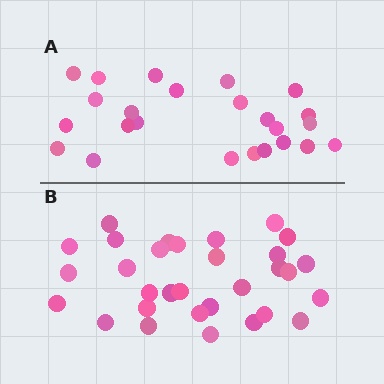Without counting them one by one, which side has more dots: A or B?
Region B (the bottom region) has more dots.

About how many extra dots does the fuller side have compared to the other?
Region B has roughly 8 or so more dots than region A.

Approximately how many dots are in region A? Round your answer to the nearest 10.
About 20 dots. (The exact count is 24, which rounds to 20.)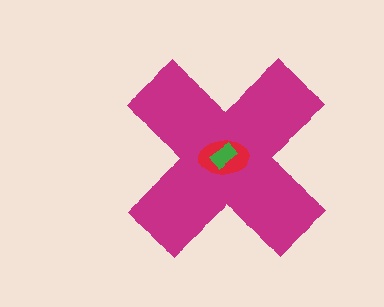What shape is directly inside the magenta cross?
The red ellipse.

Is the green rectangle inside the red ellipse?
Yes.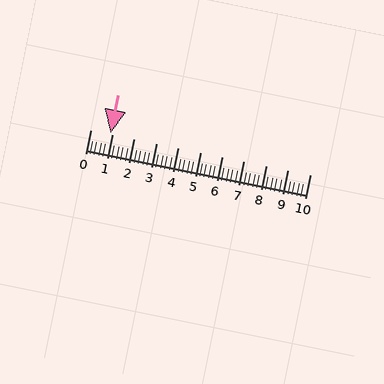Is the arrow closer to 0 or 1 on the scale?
The arrow is closer to 1.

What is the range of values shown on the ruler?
The ruler shows values from 0 to 10.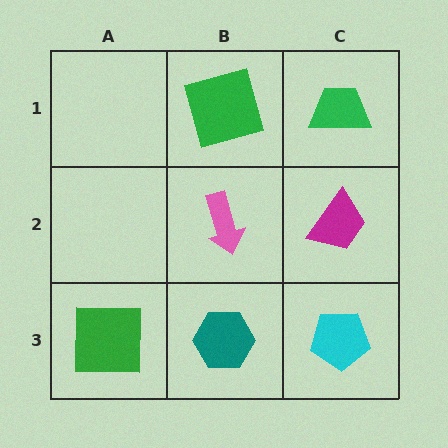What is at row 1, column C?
A green trapezoid.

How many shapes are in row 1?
2 shapes.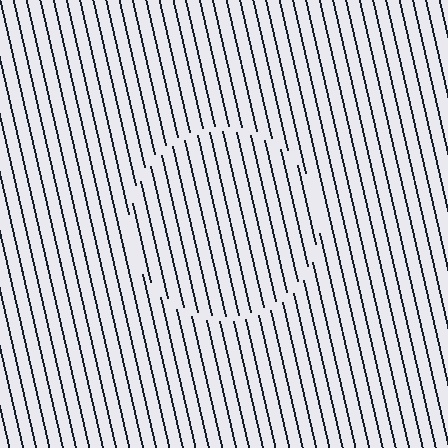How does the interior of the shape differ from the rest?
The interior of the shape contains the same grating, shifted by half a period — the contour is defined by the phase discontinuity where line-ends from the inner and outer gratings abut.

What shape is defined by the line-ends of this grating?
An illusory circle. The interior of the shape contains the same grating, shifted by half a period — the contour is defined by the phase discontinuity where line-ends from the inner and outer gratings abut.